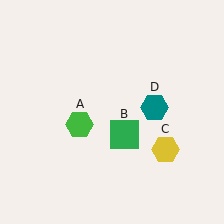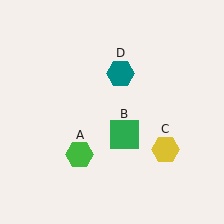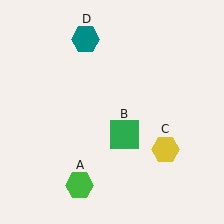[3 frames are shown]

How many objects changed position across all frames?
2 objects changed position: green hexagon (object A), teal hexagon (object D).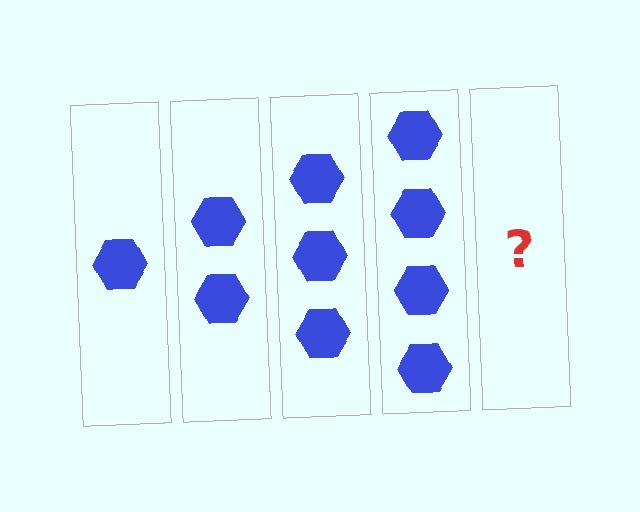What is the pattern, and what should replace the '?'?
The pattern is that each step adds one more hexagon. The '?' should be 5 hexagons.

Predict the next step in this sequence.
The next step is 5 hexagons.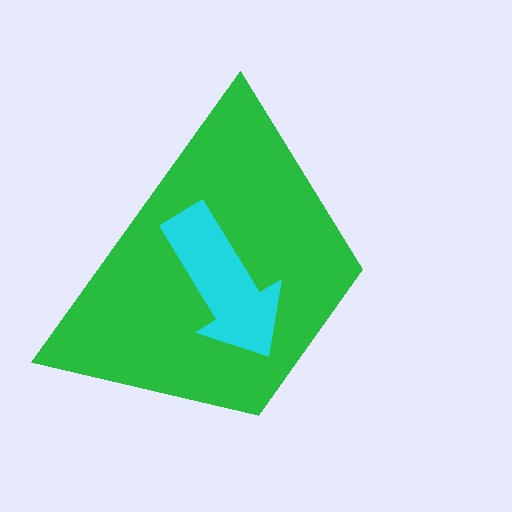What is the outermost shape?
The green trapezoid.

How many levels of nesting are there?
2.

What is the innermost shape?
The cyan arrow.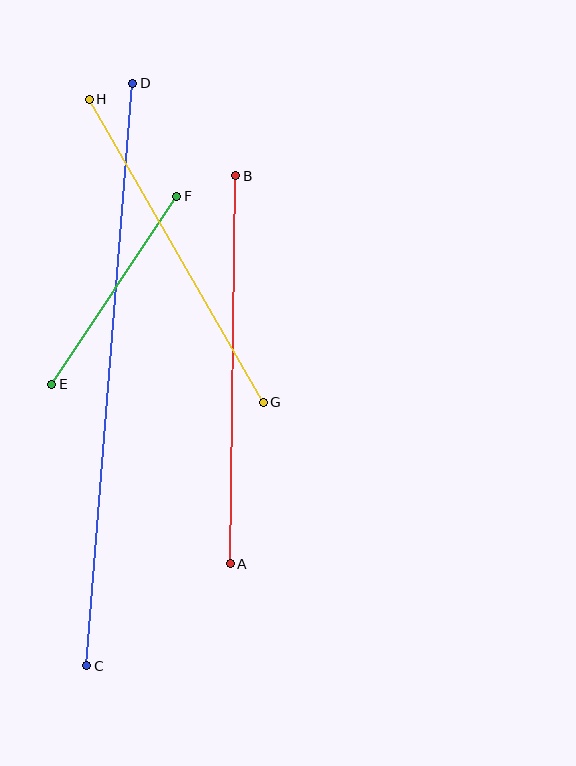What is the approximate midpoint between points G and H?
The midpoint is at approximately (176, 251) pixels.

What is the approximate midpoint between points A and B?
The midpoint is at approximately (233, 370) pixels.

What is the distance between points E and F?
The distance is approximately 226 pixels.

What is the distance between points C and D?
The distance is approximately 585 pixels.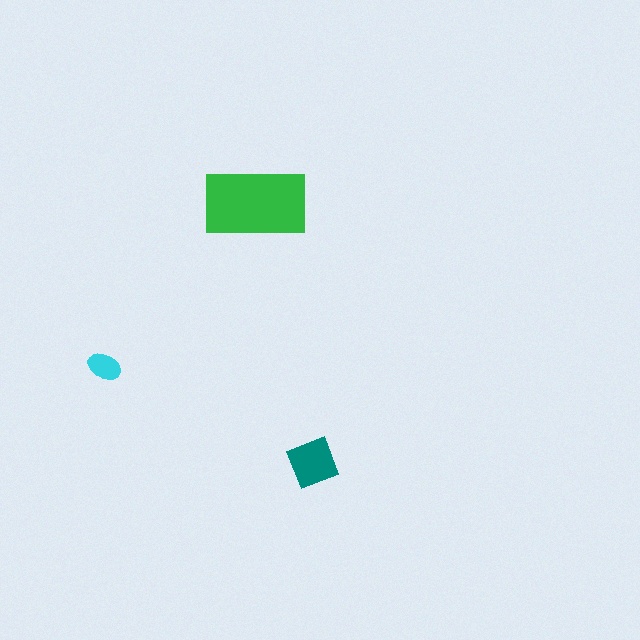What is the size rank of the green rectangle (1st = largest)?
1st.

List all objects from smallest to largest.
The cyan ellipse, the teal square, the green rectangle.